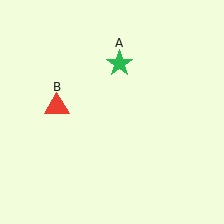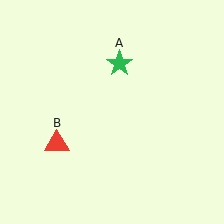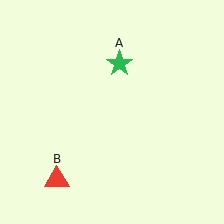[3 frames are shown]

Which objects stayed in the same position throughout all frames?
Green star (object A) remained stationary.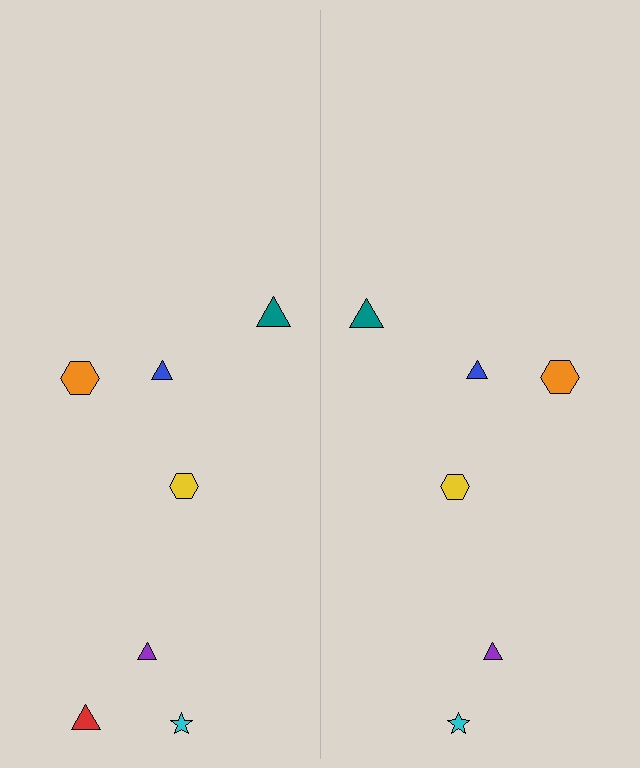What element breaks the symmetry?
A red triangle is missing from the right side.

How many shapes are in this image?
There are 13 shapes in this image.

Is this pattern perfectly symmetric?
No, the pattern is not perfectly symmetric. A red triangle is missing from the right side.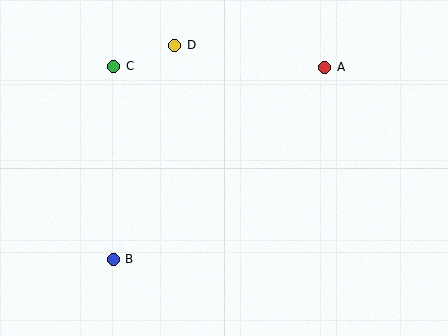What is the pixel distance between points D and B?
The distance between D and B is 222 pixels.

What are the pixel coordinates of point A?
Point A is at (325, 67).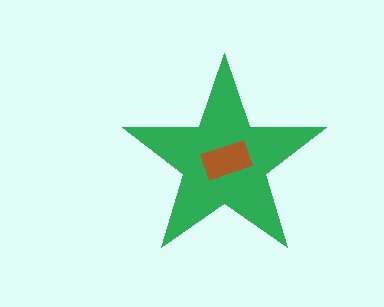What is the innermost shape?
The brown rectangle.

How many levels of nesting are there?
2.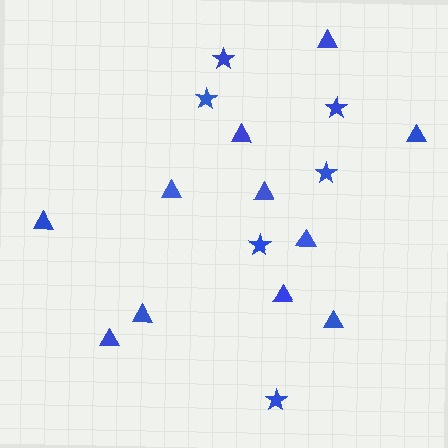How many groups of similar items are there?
There are 2 groups: one group of triangles (11) and one group of stars (6).